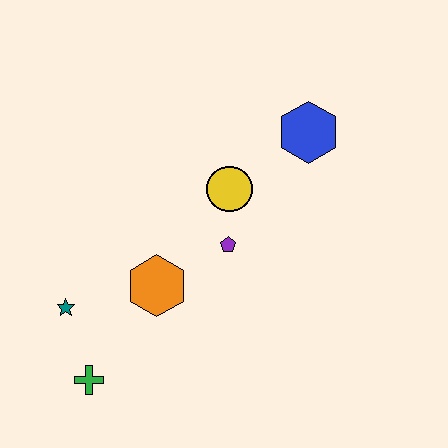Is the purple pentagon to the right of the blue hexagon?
No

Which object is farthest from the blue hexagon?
The green cross is farthest from the blue hexagon.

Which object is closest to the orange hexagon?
The purple pentagon is closest to the orange hexagon.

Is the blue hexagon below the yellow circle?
No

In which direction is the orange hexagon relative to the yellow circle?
The orange hexagon is below the yellow circle.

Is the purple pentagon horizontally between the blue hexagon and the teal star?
Yes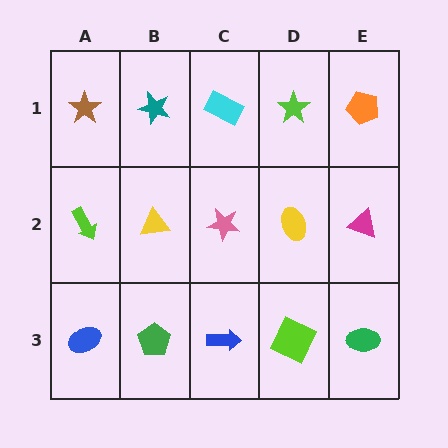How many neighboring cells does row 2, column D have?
4.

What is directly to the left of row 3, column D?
A blue arrow.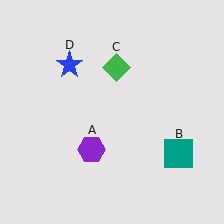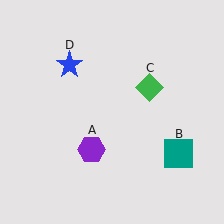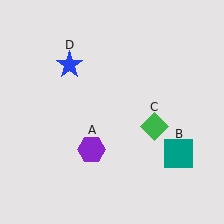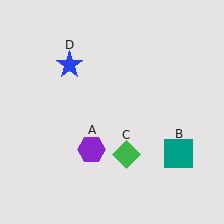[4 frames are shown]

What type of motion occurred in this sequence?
The green diamond (object C) rotated clockwise around the center of the scene.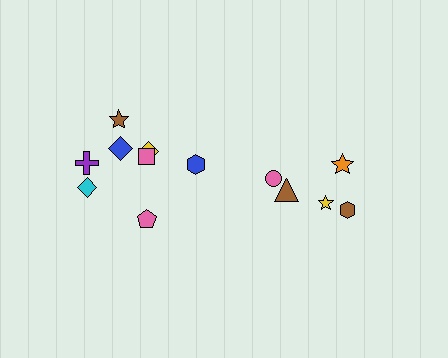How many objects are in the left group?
There are 8 objects.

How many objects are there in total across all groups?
There are 13 objects.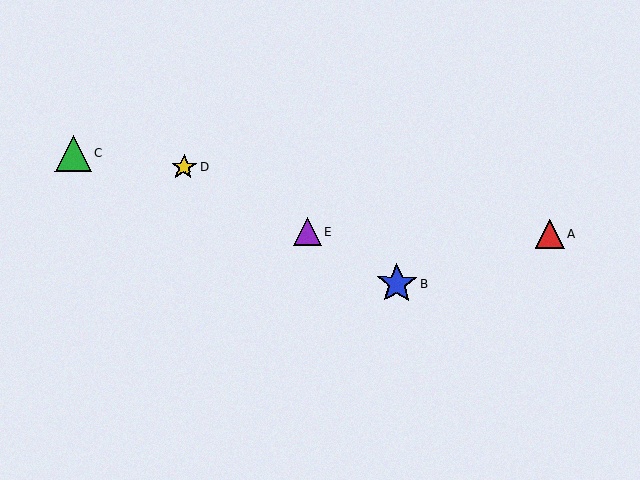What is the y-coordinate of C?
Object C is at y≈153.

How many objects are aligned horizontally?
2 objects (A, E) are aligned horizontally.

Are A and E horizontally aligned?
Yes, both are at y≈234.